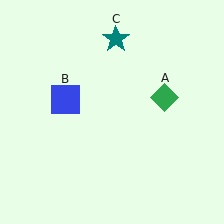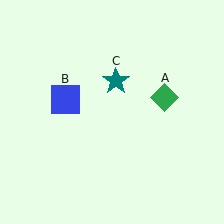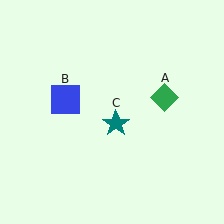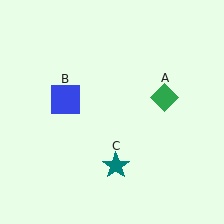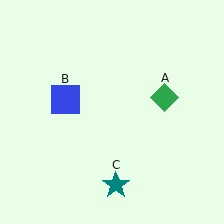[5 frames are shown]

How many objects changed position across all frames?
1 object changed position: teal star (object C).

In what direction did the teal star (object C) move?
The teal star (object C) moved down.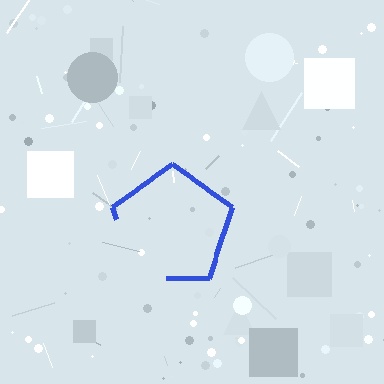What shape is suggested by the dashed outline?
The dashed outline suggests a pentagon.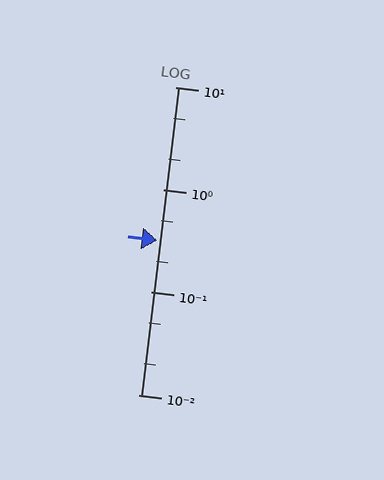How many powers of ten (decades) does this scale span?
The scale spans 3 decades, from 0.01 to 10.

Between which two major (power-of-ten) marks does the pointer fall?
The pointer is between 0.1 and 1.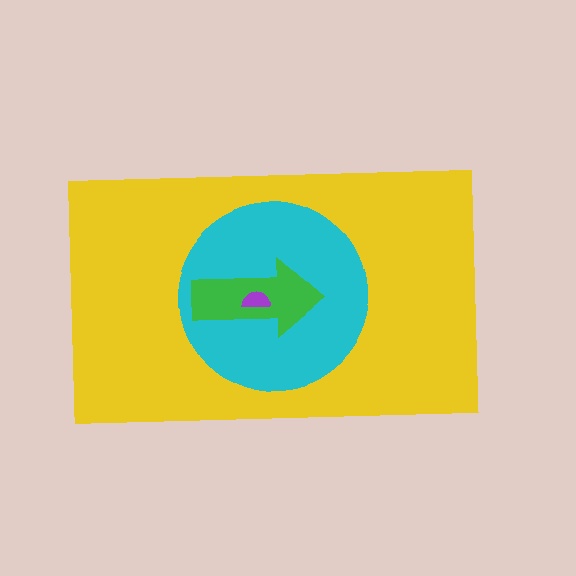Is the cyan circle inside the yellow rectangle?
Yes.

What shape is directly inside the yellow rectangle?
The cyan circle.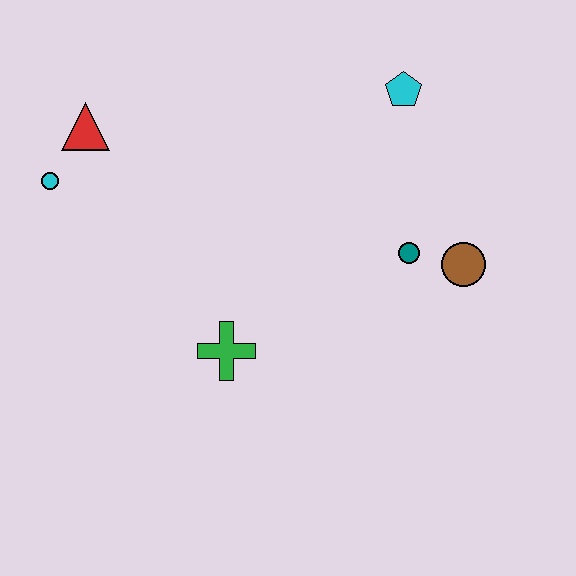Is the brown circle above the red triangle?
No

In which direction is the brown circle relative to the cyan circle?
The brown circle is to the right of the cyan circle.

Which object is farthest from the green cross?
The cyan pentagon is farthest from the green cross.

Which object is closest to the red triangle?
The cyan circle is closest to the red triangle.